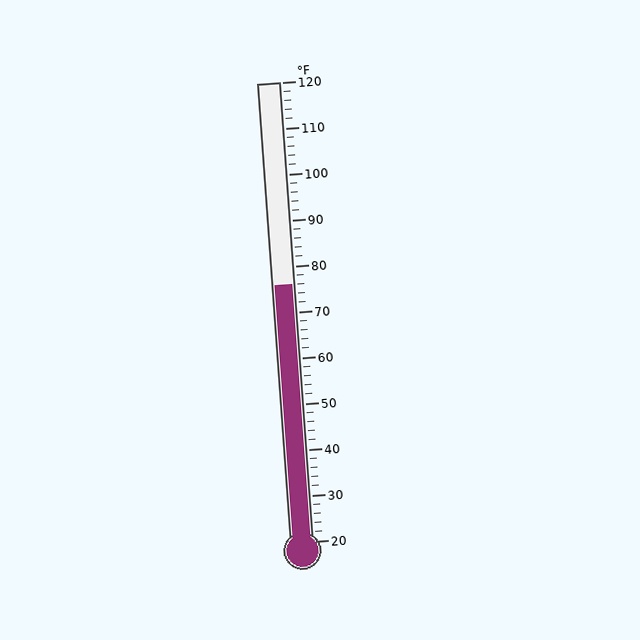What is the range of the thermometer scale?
The thermometer scale ranges from 20°F to 120°F.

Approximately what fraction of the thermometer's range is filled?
The thermometer is filled to approximately 55% of its range.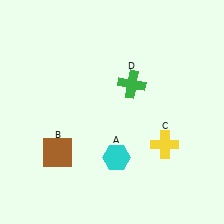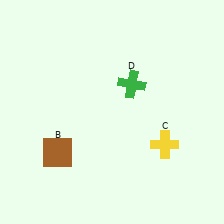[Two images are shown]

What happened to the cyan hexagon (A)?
The cyan hexagon (A) was removed in Image 2. It was in the bottom-right area of Image 1.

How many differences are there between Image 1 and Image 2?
There is 1 difference between the two images.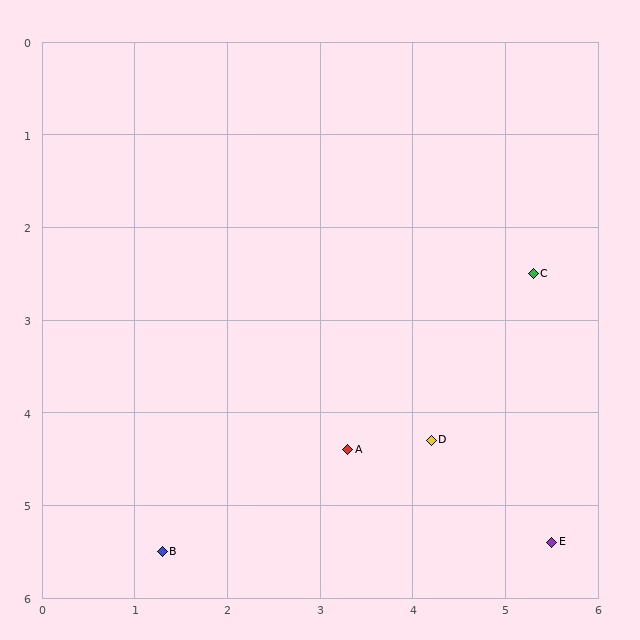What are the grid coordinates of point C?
Point C is at approximately (5.3, 2.5).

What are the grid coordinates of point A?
Point A is at approximately (3.3, 4.4).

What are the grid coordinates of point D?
Point D is at approximately (4.2, 4.3).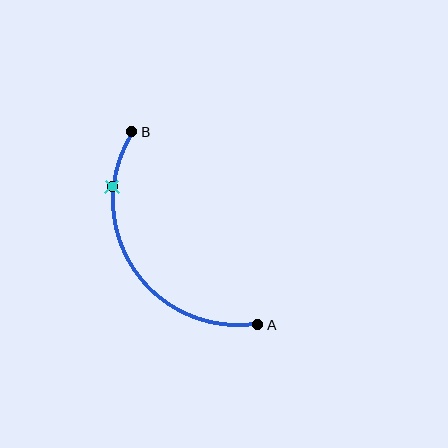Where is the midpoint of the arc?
The arc midpoint is the point on the curve farthest from the straight line joining A and B. It sits to the left of that line.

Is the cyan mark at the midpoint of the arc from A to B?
No. The cyan mark lies on the arc but is closer to endpoint B. The arc midpoint would be at the point on the curve equidistant along the arc from both A and B.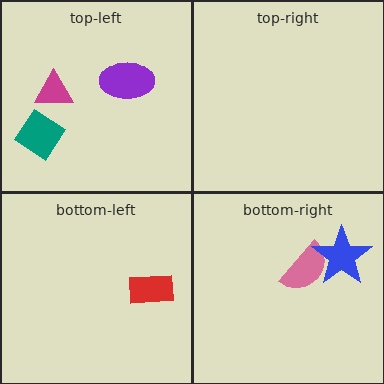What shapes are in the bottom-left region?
The red rectangle.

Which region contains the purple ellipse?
The top-left region.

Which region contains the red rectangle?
The bottom-left region.